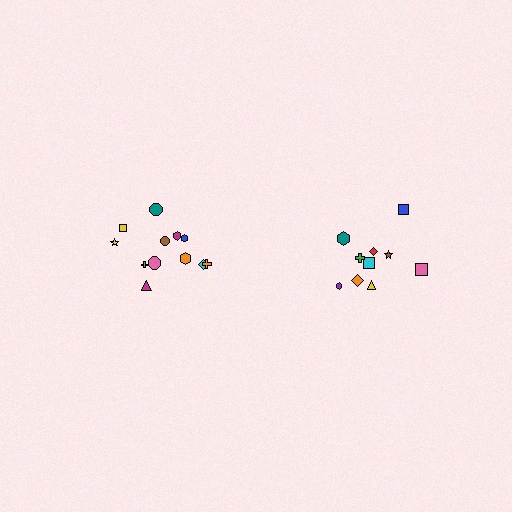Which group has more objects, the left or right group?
The left group.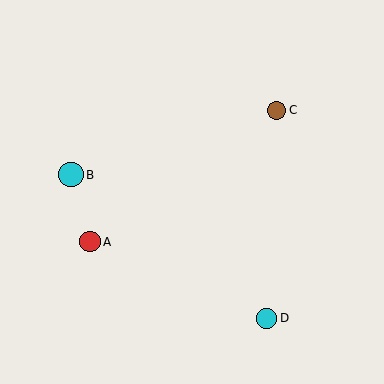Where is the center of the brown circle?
The center of the brown circle is at (277, 110).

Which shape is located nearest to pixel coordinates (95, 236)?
The red circle (labeled A) at (90, 242) is nearest to that location.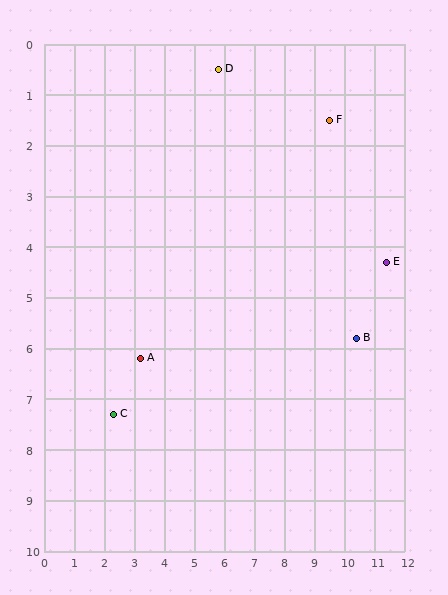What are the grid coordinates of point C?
Point C is at approximately (2.3, 7.3).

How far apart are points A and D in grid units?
Points A and D are about 6.3 grid units apart.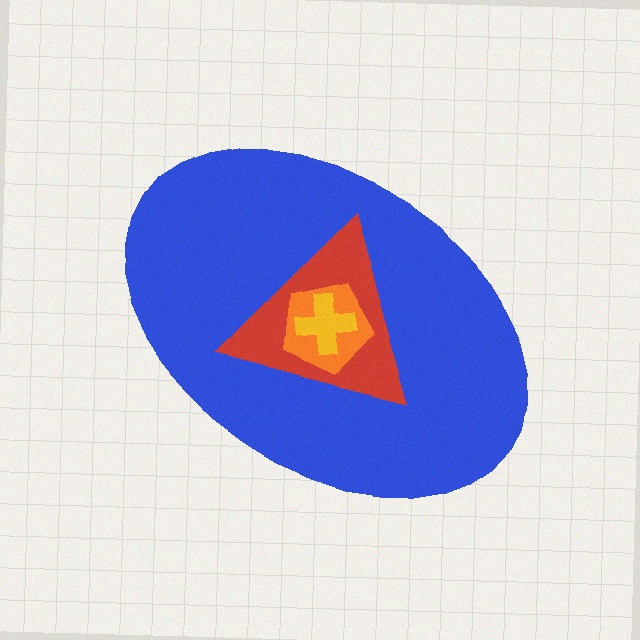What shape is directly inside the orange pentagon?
The yellow cross.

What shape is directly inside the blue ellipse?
The red triangle.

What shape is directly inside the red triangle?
The orange pentagon.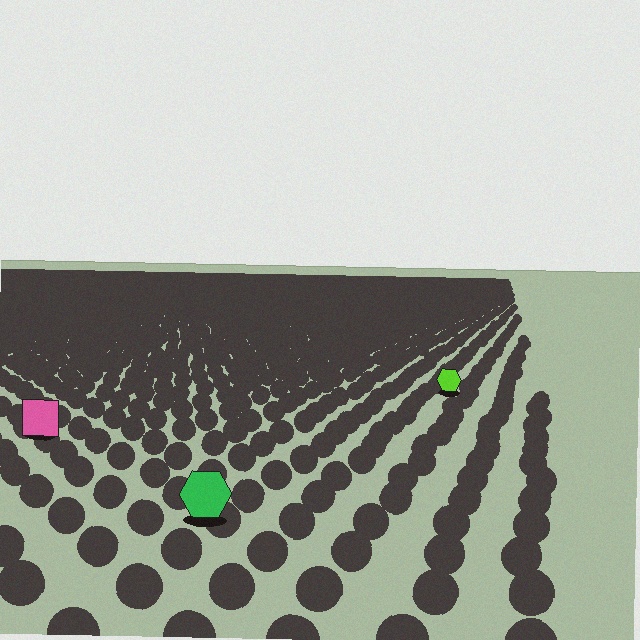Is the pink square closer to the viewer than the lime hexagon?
Yes. The pink square is closer — you can tell from the texture gradient: the ground texture is coarser near it.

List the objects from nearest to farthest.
From nearest to farthest: the green hexagon, the pink square, the lime hexagon.